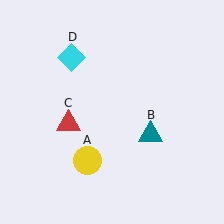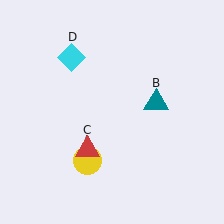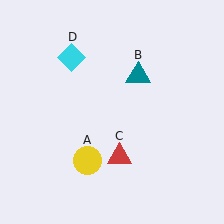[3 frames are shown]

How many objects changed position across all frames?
2 objects changed position: teal triangle (object B), red triangle (object C).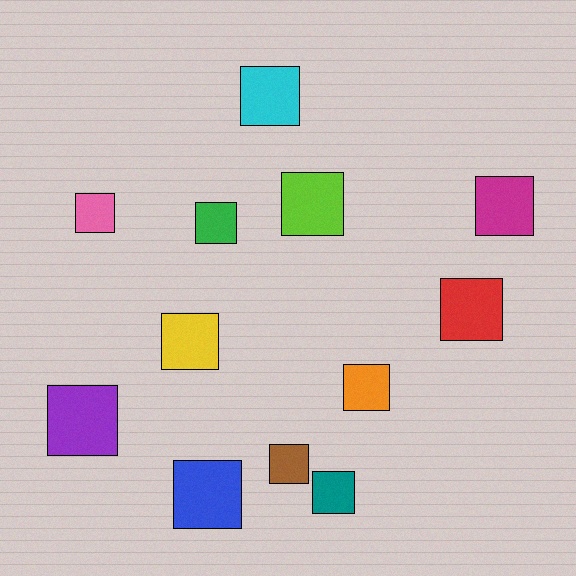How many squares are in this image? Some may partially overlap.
There are 12 squares.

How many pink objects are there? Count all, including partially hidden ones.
There is 1 pink object.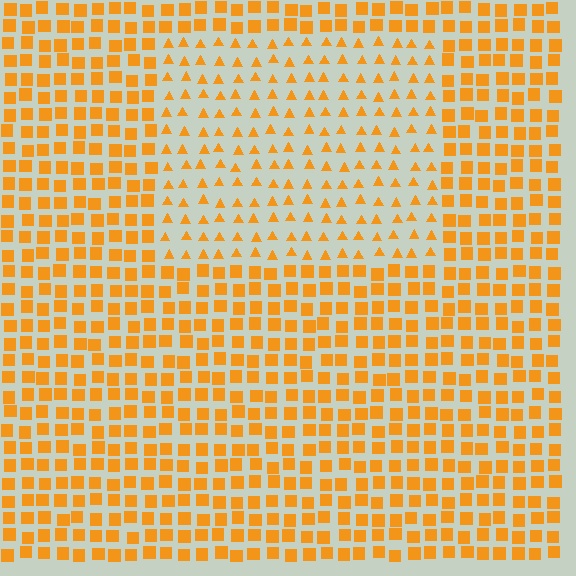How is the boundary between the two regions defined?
The boundary is defined by a change in element shape: triangles inside vs. squares outside. All elements share the same color and spacing.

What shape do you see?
I see a rectangle.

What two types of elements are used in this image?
The image uses triangles inside the rectangle region and squares outside it.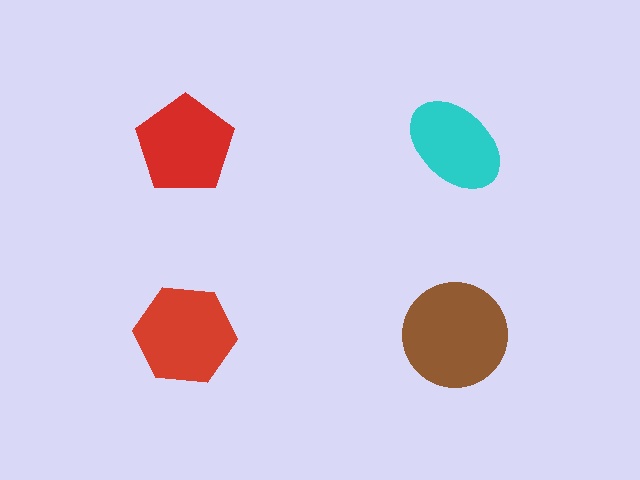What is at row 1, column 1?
A red pentagon.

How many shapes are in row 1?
2 shapes.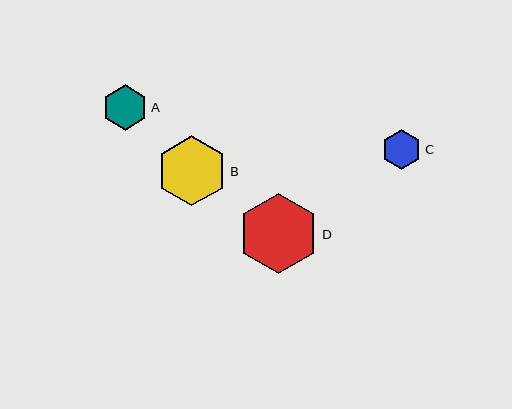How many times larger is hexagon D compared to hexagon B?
Hexagon D is approximately 1.2 times the size of hexagon B.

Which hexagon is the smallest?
Hexagon C is the smallest with a size of approximately 39 pixels.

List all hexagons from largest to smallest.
From largest to smallest: D, B, A, C.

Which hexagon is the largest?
Hexagon D is the largest with a size of approximately 81 pixels.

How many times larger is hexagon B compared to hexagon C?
Hexagon B is approximately 1.8 times the size of hexagon C.